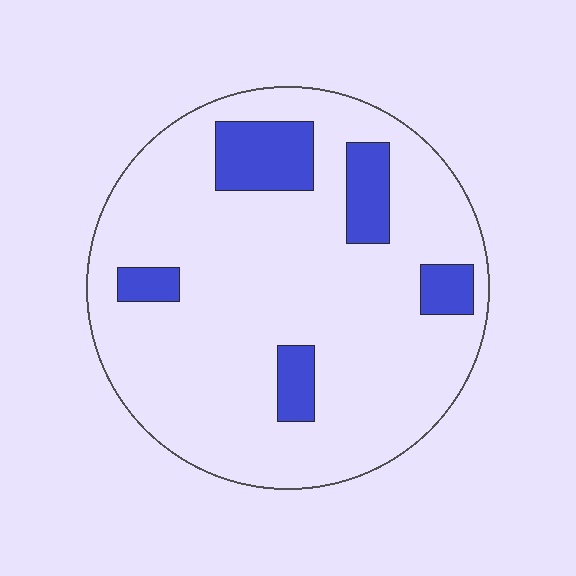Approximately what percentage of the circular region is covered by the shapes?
Approximately 15%.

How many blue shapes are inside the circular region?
5.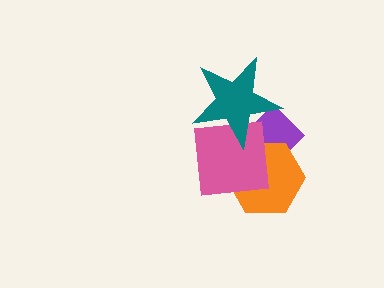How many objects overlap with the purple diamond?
3 objects overlap with the purple diamond.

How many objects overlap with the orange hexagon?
2 objects overlap with the orange hexagon.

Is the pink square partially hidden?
Yes, it is partially covered by another shape.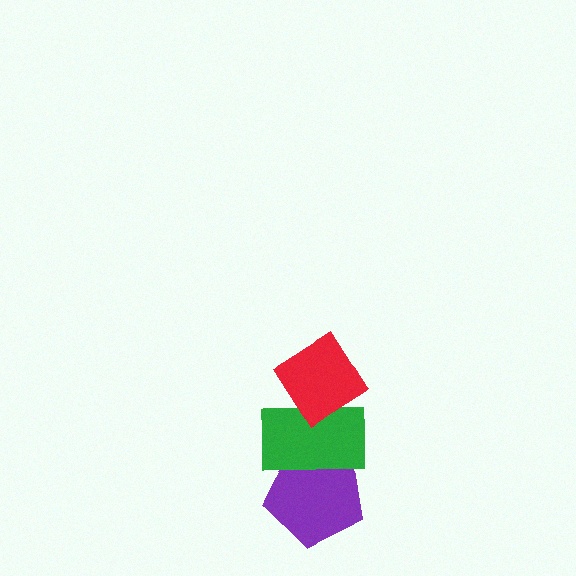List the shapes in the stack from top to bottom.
From top to bottom: the red diamond, the green rectangle, the purple pentagon.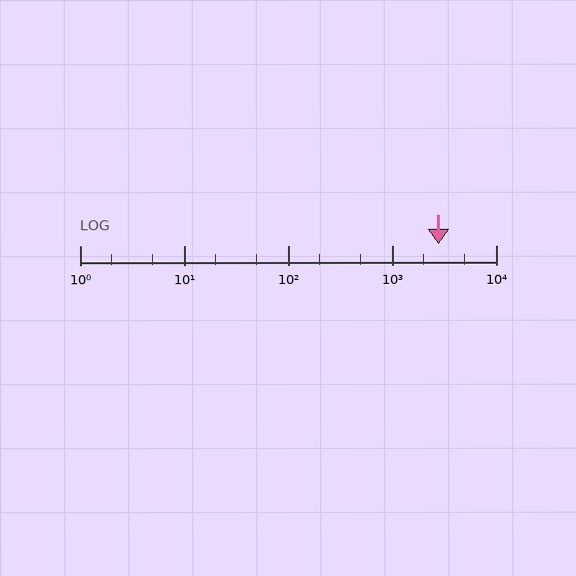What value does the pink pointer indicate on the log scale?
The pointer indicates approximately 2800.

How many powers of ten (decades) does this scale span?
The scale spans 4 decades, from 1 to 10000.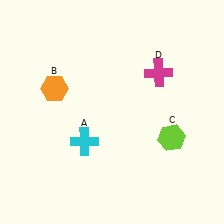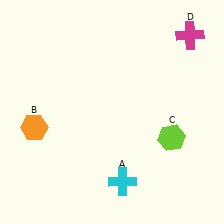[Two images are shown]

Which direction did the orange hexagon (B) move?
The orange hexagon (B) moved down.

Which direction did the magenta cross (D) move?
The magenta cross (D) moved up.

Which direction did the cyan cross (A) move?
The cyan cross (A) moved down.